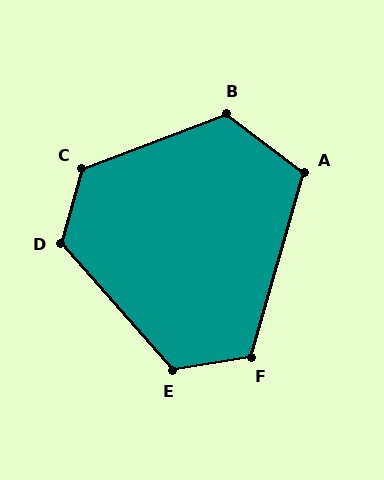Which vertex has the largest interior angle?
C, at approximately 127 degrees.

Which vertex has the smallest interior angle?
A, at approximately 111 degrees.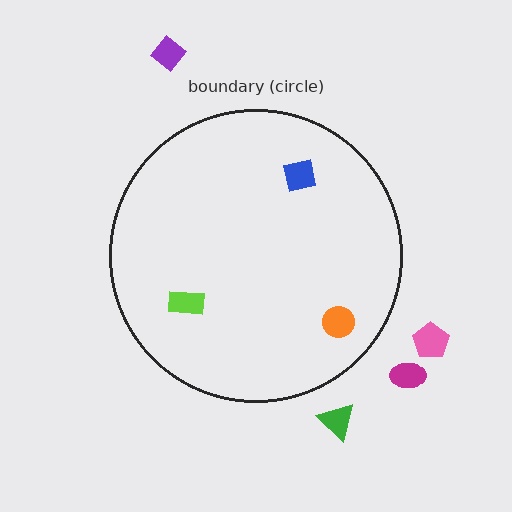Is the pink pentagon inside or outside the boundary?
Outside.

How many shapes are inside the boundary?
3 inside, 4 outside.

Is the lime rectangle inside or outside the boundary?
Inside.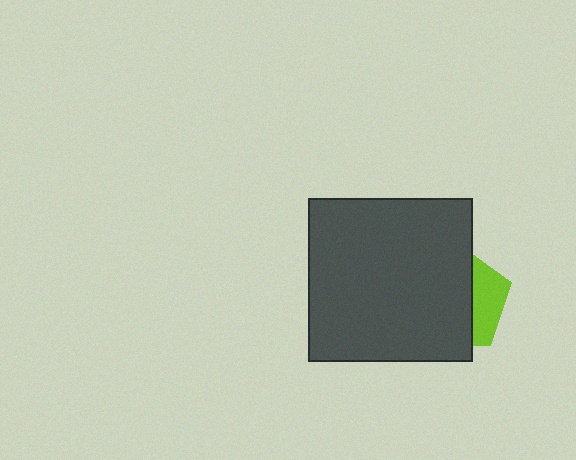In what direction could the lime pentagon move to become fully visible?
The lime pentagon could move right. That would shift it out from behind the dark gray square entirely.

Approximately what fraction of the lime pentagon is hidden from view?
Roughly 70% of the lime pentagon is hidden behind the dark gray square.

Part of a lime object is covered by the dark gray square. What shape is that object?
It is a pentagon.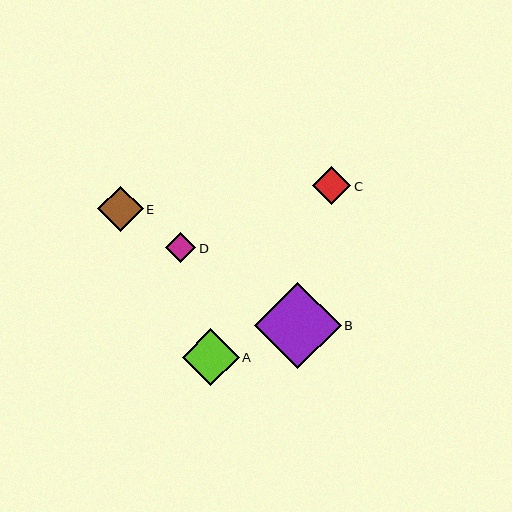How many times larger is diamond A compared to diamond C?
Diamond A is approximately 1.5 times the size of diamond C.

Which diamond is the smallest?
Diamond D is the smallest with a size of approximately 30 pixels.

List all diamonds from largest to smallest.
From largest to smallest: B, A, E, C, D.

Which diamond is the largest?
Diamond B is the largest with a size of approximately 87 pixels.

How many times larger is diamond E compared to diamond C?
Diamond E is approximately 1.2 times the size of diamond C.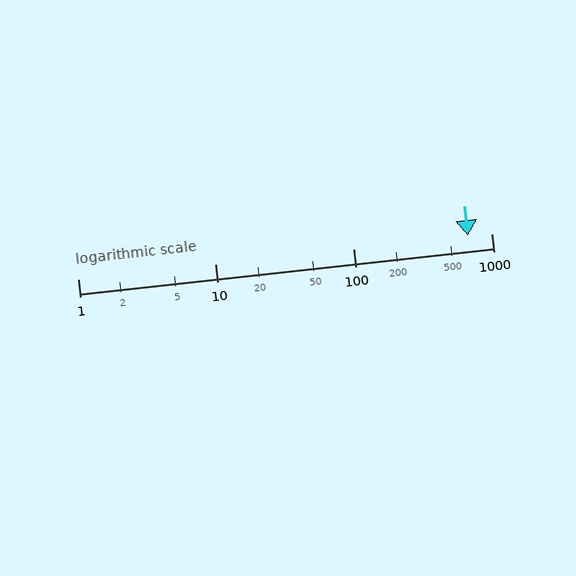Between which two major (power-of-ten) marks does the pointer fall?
The pointer is between 100 and 1000.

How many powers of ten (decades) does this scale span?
The scale spans 3 decades, from 1 to 1000.